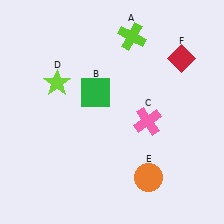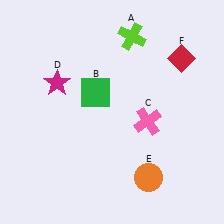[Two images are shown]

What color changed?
The star (D) changed from lime in Image 1 to magenta in Image 2.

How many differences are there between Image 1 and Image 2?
There is 1 difference between the two images.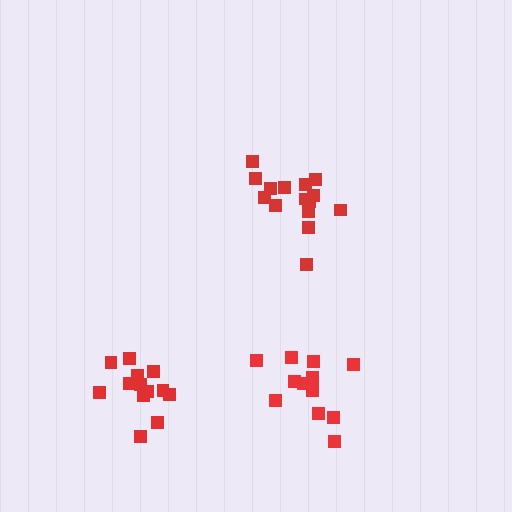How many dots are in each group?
Group 1: 15 dots, Group 2: 15 dots, Group 3: 12 dots (42 total).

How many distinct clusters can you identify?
There are 3 distinct clusters.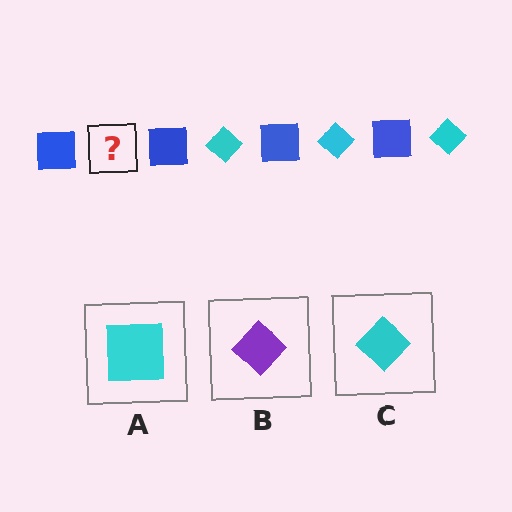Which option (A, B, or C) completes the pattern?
C.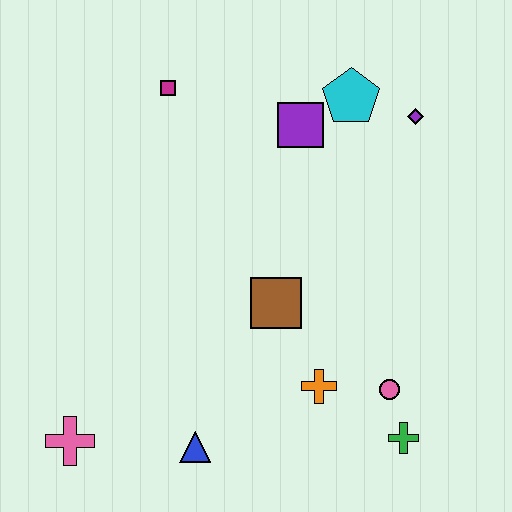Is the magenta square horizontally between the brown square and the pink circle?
No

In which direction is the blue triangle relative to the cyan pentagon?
The blue triangle is below the cyan pentagon.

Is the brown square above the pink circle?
Yes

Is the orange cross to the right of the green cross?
No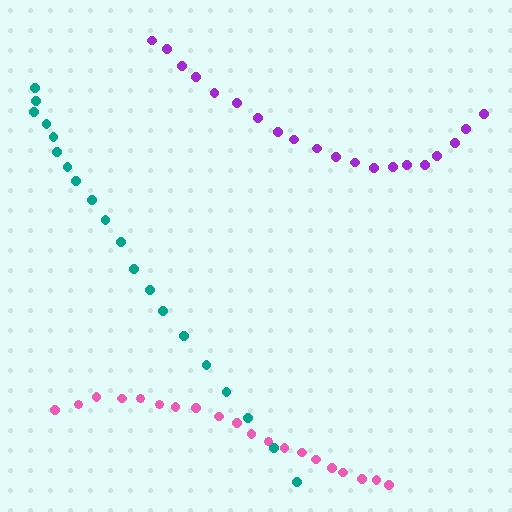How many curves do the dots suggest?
There are 3 distinct paths.